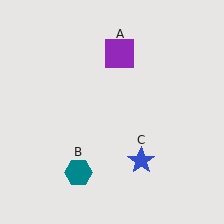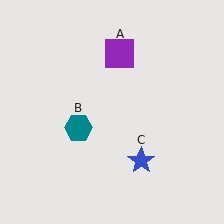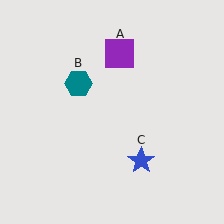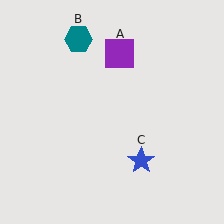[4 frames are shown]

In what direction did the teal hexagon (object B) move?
The teal hexagon (object B) moved up.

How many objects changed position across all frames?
1 object changed position: teal hexagon (object B).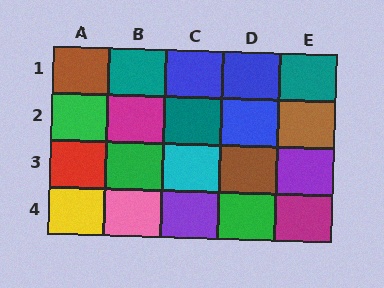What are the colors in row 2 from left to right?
Green, magenta, teal, blue, brown.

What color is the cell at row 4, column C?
Purple.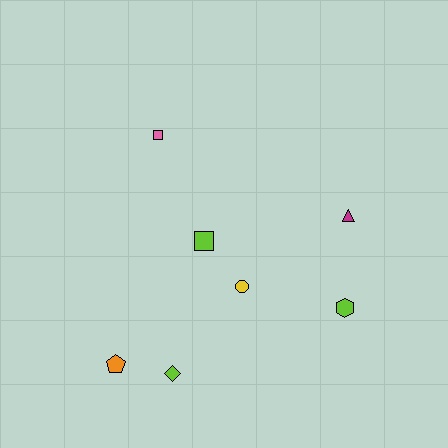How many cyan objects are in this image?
There are no cyan objects.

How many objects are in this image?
There are 7 objects.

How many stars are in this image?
There are no stars.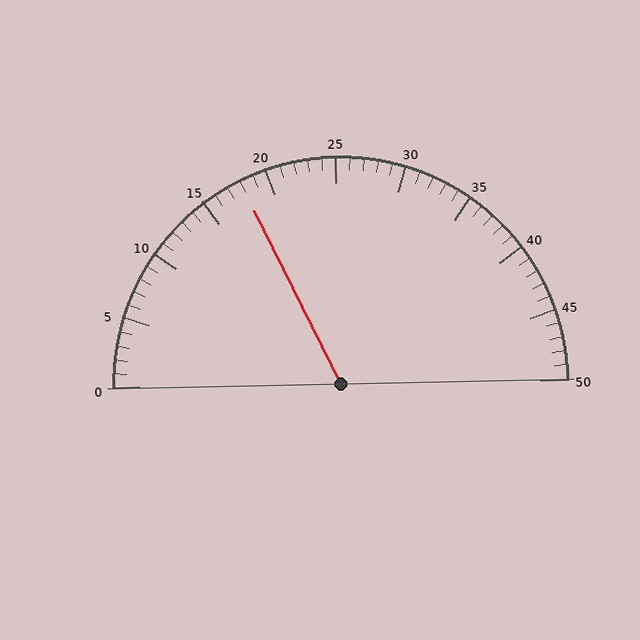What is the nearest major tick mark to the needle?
The nearest major tick mark is 20.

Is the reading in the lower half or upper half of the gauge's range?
The reading is in the lower half of the range (0 to 50).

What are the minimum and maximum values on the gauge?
The gauge ranges from 0 to 50.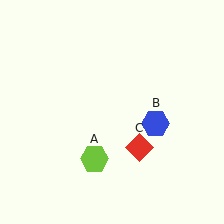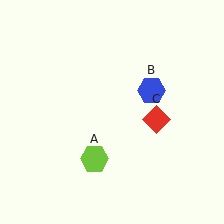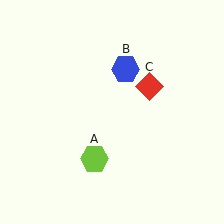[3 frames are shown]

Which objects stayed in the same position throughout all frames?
Lime hexagon (object A) remained stationary.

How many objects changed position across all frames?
2 objects changed position: blue hexagon (object B), red diamond (object C).